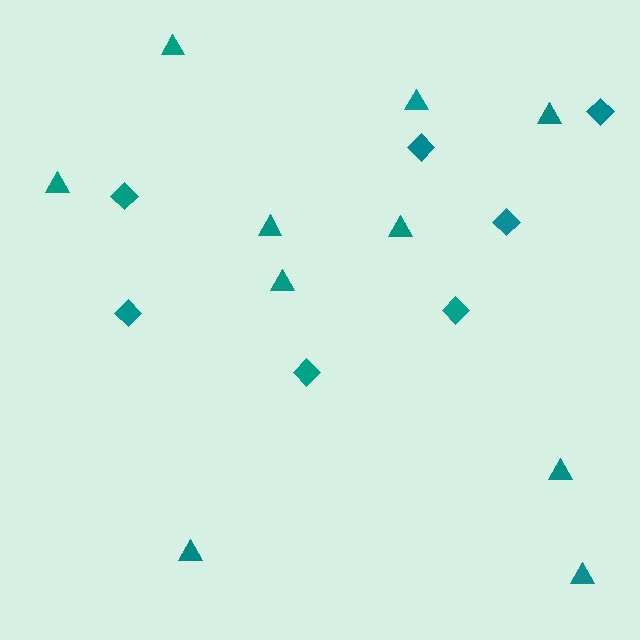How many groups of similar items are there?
There are 2 groups: one group of diamonds (7) and one group of triangles (10).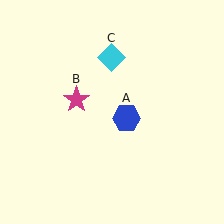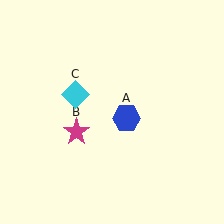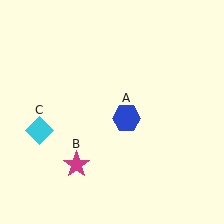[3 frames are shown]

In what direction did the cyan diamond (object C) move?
The cyan diamond (object C) moved down and to the left.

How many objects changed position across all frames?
2 objects changed position: magenta star (object B), cyan diamond (object C).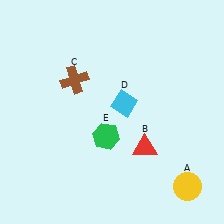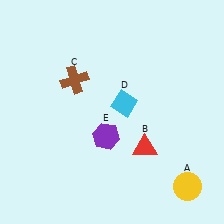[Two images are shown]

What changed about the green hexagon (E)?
In Image 1, E is green. In Image 2, it changed to purple.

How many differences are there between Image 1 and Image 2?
There is 1 difference between the two images.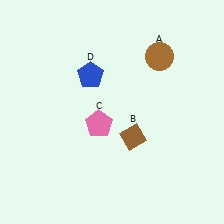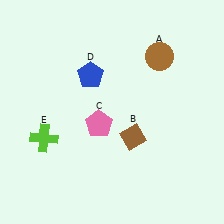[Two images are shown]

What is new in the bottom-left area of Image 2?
A lime cross (E) was added in the bottom-left area of Image 2.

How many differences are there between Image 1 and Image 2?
There is 1 difference between the two images.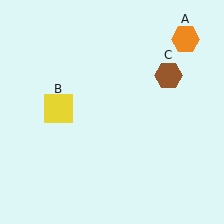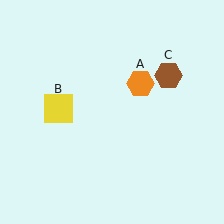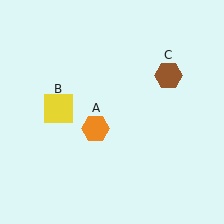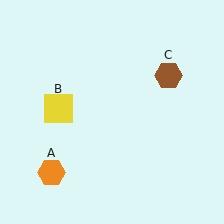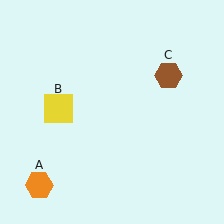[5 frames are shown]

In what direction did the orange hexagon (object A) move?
The orange hexagon (object A) moved down and to the left.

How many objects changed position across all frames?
1 object changed position: orange hexagon (object A).